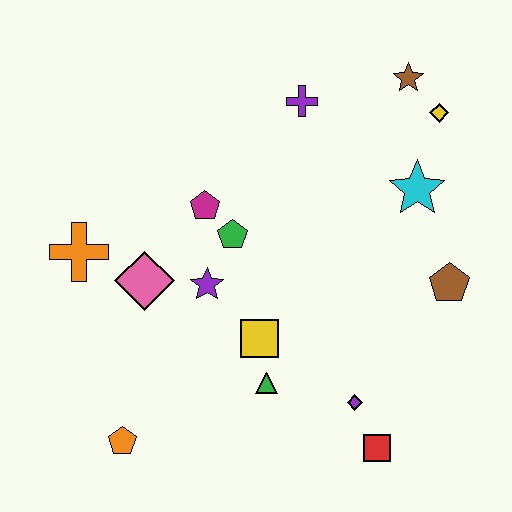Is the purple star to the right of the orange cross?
Yes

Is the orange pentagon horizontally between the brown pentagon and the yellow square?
No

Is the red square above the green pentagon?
No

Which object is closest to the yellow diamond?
The brown star is closest to the yellow diamond.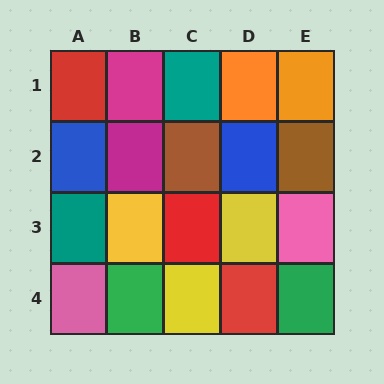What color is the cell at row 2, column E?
Brown.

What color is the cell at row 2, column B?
Magenta.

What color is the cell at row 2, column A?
Blue.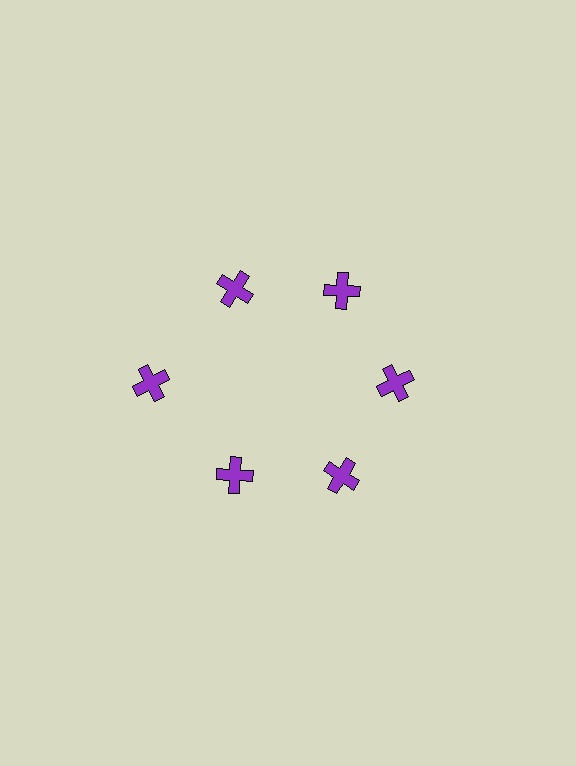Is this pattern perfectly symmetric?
No. The 6 purple crosses are arranged in a ring, but one element near the 9 o'clock position is pushed outward from the center, breaking the 6-fold rotational symmetry.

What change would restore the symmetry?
The symmetry would be restored by moving it inward, back onto the ring so that all 6 crosses sit at equal angles and equal distance from the center.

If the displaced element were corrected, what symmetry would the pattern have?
It would have 6-fold rotational symmetry — the pattern would map onto itself every 60 degrees.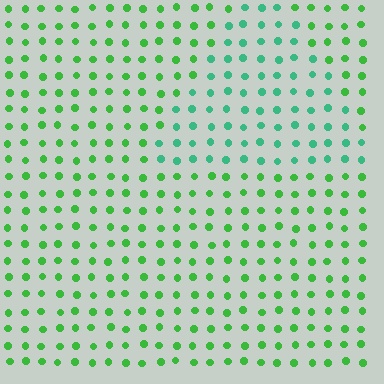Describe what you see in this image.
The image is filled with small green elements in a uniform arrangement. A triangle-shaped region is visible where the elements are tinted to a slightly different hue, forming a subtle color boundary.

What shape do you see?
I see a triangle.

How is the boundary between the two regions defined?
The boundary is defined purely by a slight shift in hue (about 33 degrees). Spacing, size, and orientation are identical on both sides.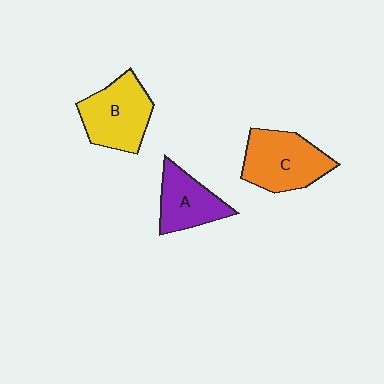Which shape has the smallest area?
Shape A (purple).